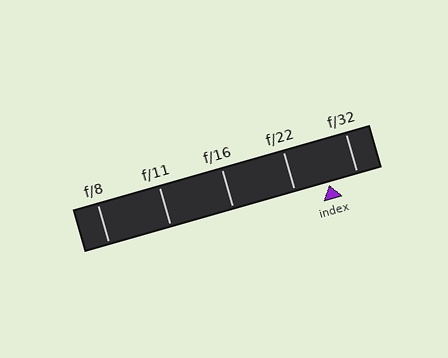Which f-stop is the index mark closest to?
The index mark is closest to f/32.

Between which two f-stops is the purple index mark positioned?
The index mark is between f/22 and f/32.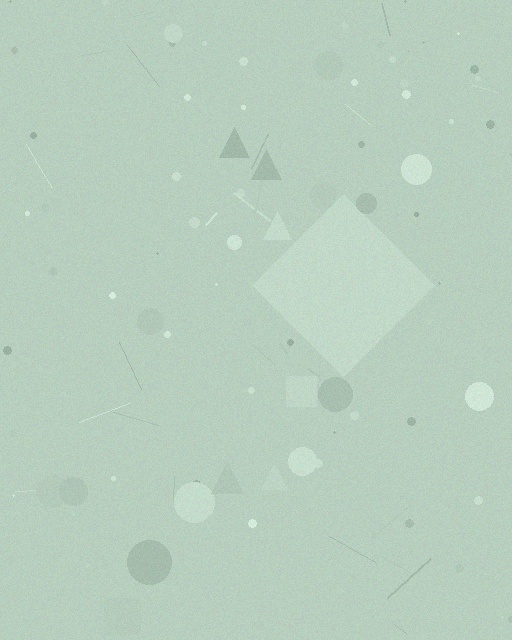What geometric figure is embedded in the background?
A diamond is embedded in the background.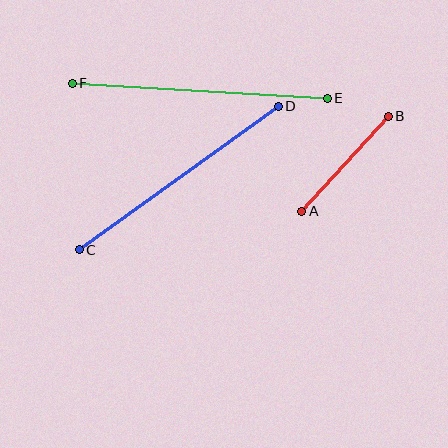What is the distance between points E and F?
The distance is approximately 256 pixels.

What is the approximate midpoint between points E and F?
The midpoint is at approximately (200, 91) pixels.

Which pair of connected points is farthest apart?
Points E and F are farthest apart.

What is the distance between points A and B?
The distance is approximately 129 pixels.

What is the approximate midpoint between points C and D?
The midpoint is at approximately (179, 178) pixels.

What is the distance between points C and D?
The distance is approximately 245 pixels.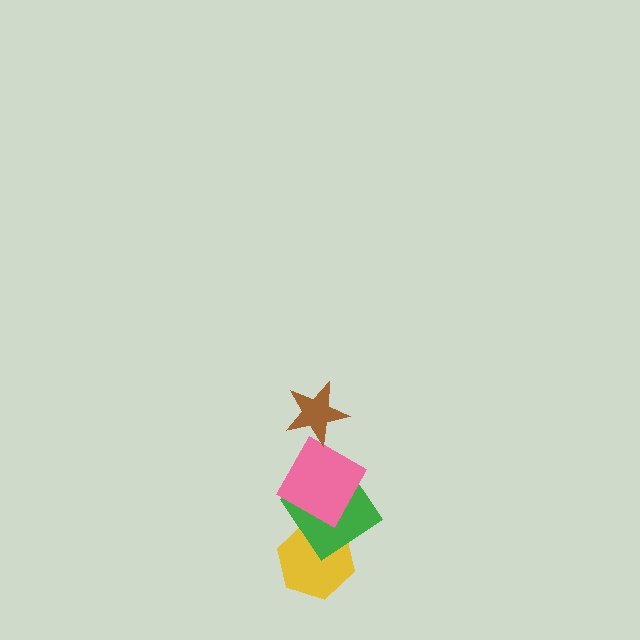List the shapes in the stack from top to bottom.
From top to bottom: the brown star, the pink square, the green diamond, the yellow hexagon.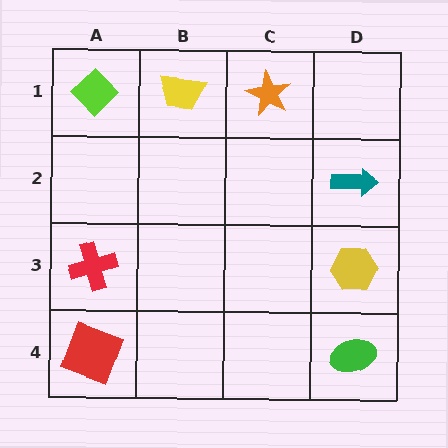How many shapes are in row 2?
1 shape.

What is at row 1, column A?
A lime diamond.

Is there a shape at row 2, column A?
No, that cell is empty.